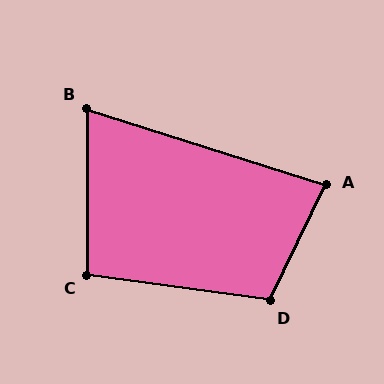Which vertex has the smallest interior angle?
B, at approximately 72 degrees.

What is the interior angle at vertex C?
Approximately 98 degrees (obtuse).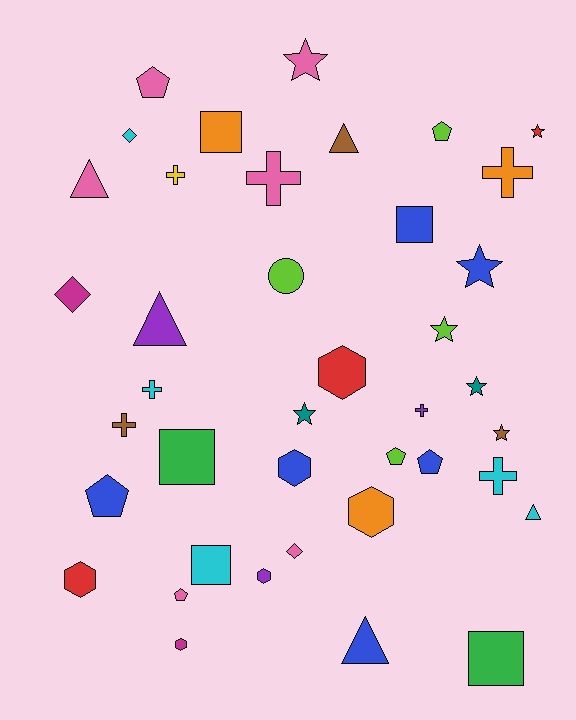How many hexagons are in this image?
There are 6 hexagons.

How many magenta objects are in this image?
There are 2 magenta objects.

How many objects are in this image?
There are 40 objects.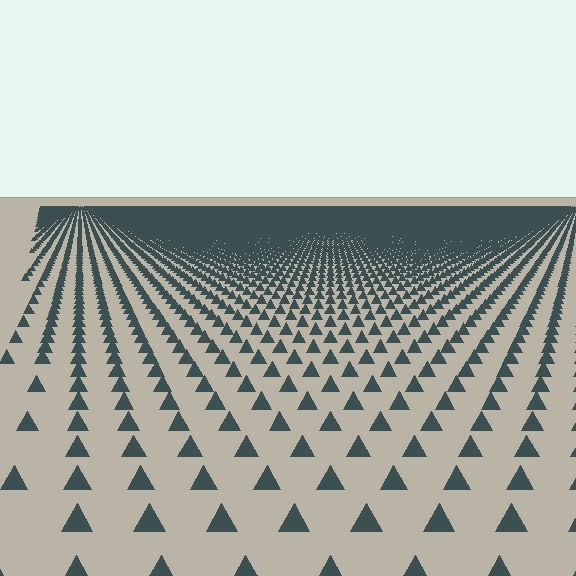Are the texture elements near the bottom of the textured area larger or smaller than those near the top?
Larger. Near the bottom, elements are closer to the viewer and appear at a bigger on-screen size.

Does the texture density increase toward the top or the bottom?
Density increases toward the top.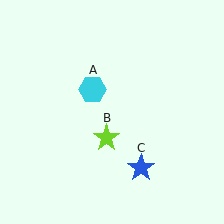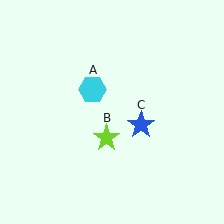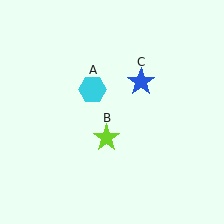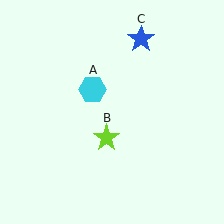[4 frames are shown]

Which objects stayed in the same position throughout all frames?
Cyan hexagon (object A) and lime star (object B) remained stationary.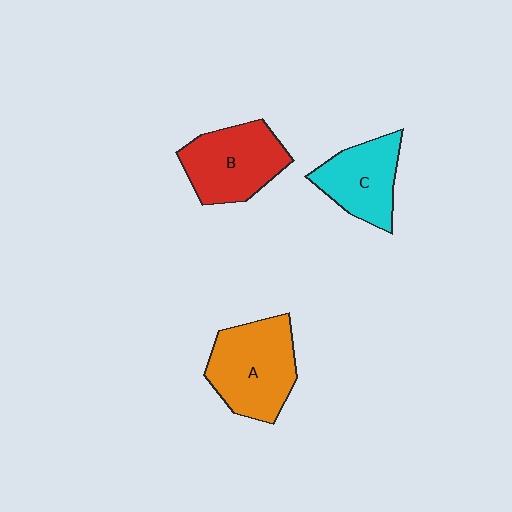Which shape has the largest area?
Shape A (orange).